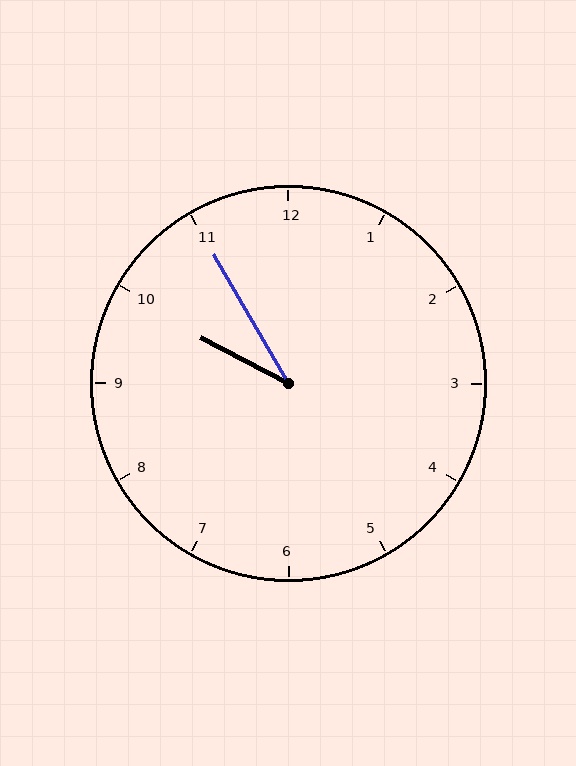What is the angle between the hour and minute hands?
Approximately 32 degrees.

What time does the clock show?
9:55.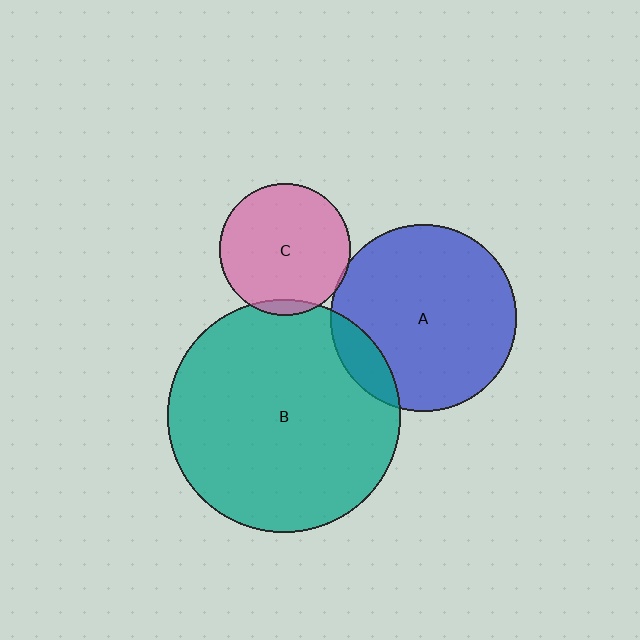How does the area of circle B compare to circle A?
Approximately 1.6 times.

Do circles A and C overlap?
Yes.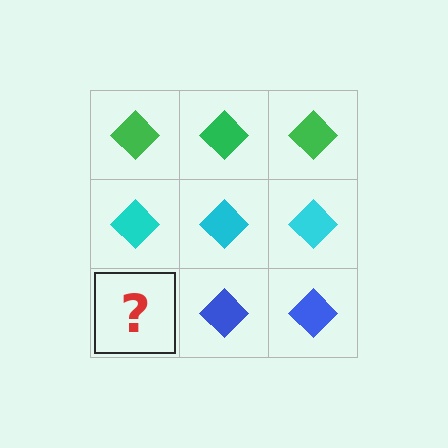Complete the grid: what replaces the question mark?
The question mark should be replaced with a blue diamond.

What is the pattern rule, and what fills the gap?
The rule is that each row has a consistent color. The gap should be filled with a blue diamond.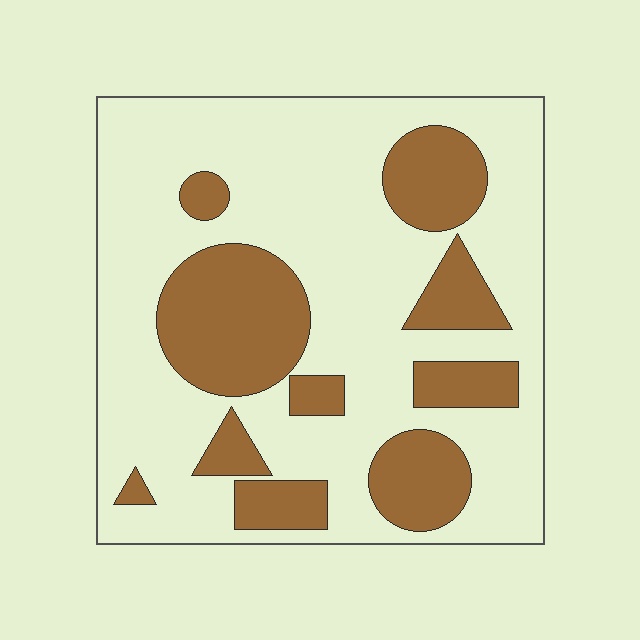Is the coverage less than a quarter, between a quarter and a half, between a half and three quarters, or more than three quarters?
Between a quarter and a half.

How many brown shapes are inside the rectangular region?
10.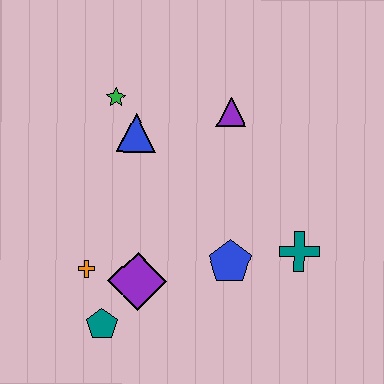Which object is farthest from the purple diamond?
The purple triangle is farthest from the purple diamond.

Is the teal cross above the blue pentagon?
Yes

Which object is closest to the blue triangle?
The green star is closest to the blue triangle.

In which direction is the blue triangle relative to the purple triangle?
The blue triangle is to the left of the purple triangle.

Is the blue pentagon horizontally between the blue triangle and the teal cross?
Yes